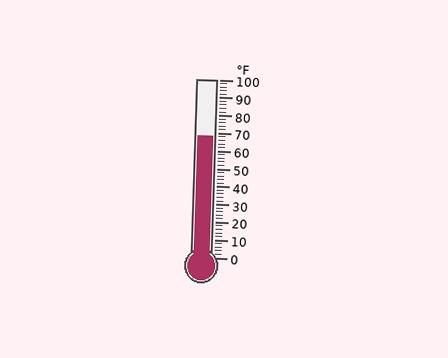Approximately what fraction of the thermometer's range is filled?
The thermometer is filled to approximately 70% of its range.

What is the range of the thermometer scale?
The thermometer scale ranges from 0°F to 100°F.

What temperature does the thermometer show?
The thermometer shows approximately 68°F.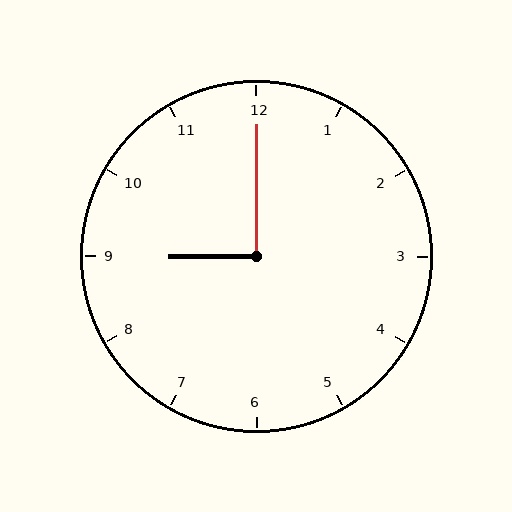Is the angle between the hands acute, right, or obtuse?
It is right.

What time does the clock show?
9:00.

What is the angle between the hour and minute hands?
Approximately 90 degrees.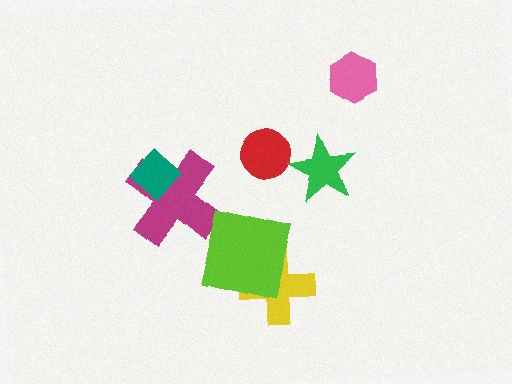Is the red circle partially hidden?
No, no other shape covers it.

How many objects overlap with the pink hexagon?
0 objects overlap with the pink hexagon.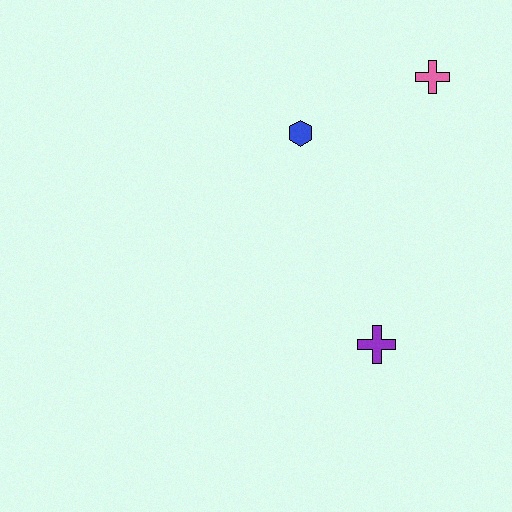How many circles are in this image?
There are no circles.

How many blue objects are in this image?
There is 1 blue object.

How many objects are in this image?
There are 3 objects.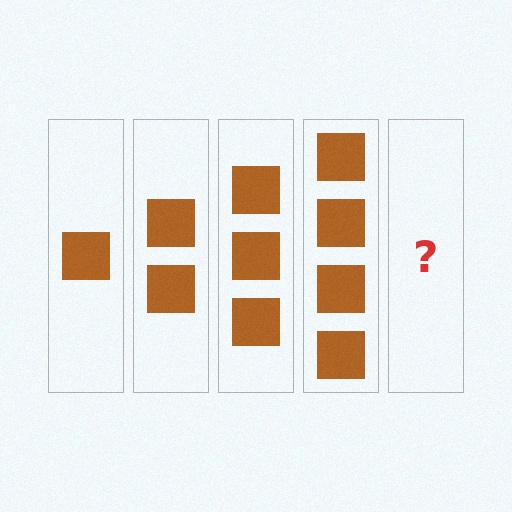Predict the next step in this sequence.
The next step is 5 squares.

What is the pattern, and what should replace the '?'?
The pattern is that each step adds one more square. The '?' should be 5 squares.